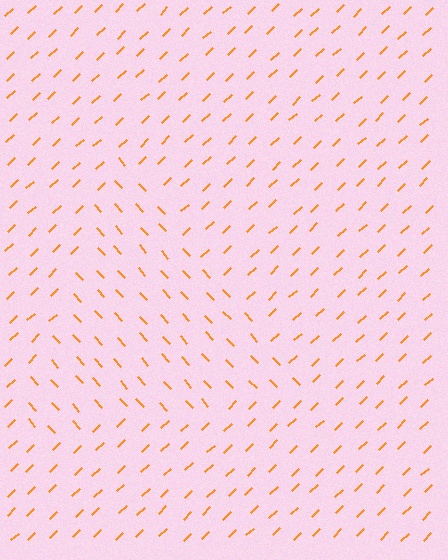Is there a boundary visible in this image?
Yes, there is a texture boundary formed by a change in line orientation.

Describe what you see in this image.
The image is filled with small orange line segments. A triangle region in the image has lines oriented differently from the surrounding lines, creating a visible texture boundary.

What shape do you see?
I see a triangle.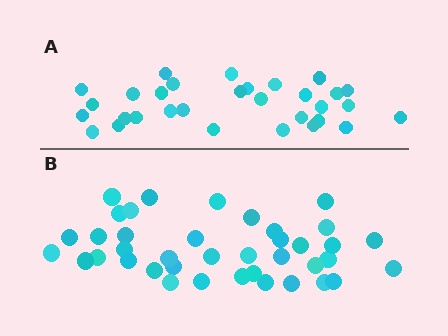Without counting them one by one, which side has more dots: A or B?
Region B (the bottom region) has more dots.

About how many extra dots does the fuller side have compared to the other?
Region B has roughly 8 or so more dots than region A.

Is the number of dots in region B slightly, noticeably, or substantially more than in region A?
Region B has noticeably more, but not dramatically so. The ratio is roughly 1.3 to 1.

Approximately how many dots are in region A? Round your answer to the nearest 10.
About 30 dots. (The exact count is 31, which rounds to 30.)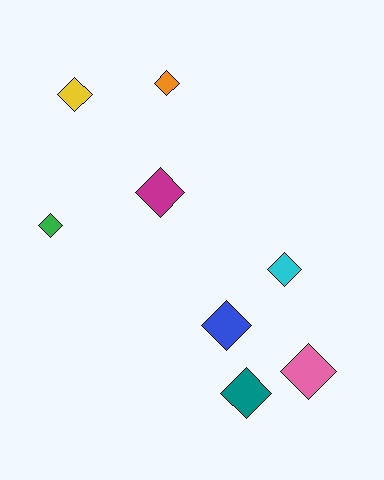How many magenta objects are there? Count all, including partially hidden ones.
There is 1 magenta object.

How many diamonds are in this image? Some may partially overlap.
There are 8 diamonds.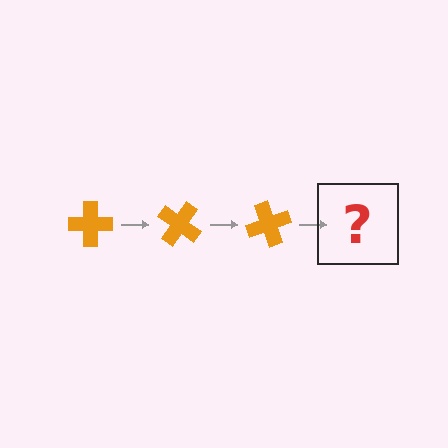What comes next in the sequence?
The next element should be an orange cross rotated 105 degrees.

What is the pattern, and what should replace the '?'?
The pattern is that the cross rotates 35 degrees each step. The '?' should be an orange cross rotated 105 degrees.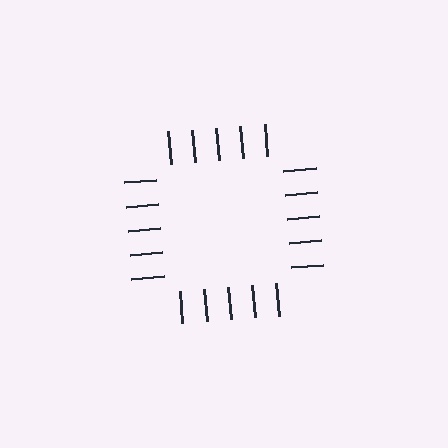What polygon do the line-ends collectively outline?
An illusory square — the line segments terminate on its edges but no continuous stroke is drawn.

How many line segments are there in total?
20 — 5 along each of the 4 edges.